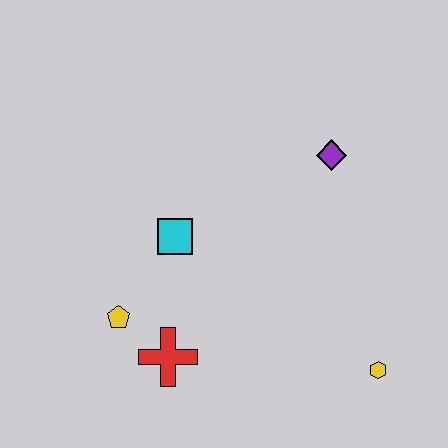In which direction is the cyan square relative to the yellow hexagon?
The cyan square is to the left of the yellow hexagon.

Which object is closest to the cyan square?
The yellow pentagon is closest to the cyan square.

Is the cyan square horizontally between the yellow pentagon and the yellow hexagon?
Yes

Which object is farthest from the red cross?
The purple diamond is farthest from the red cross.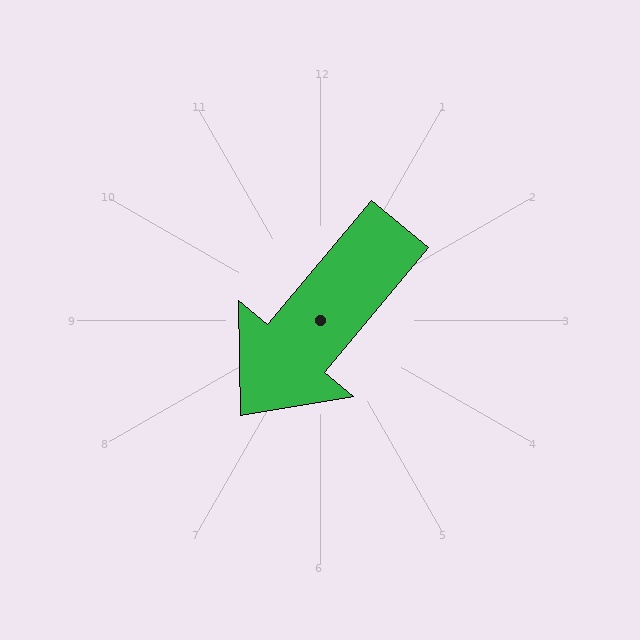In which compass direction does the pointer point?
Southwest.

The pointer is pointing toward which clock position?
Roughly 7 o'clock.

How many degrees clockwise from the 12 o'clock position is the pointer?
Approximately 220 degrees.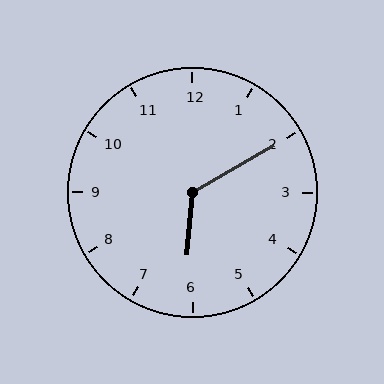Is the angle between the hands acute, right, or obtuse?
It is obtuse.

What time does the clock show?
6:10.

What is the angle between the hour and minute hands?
Approximately 125 degrees.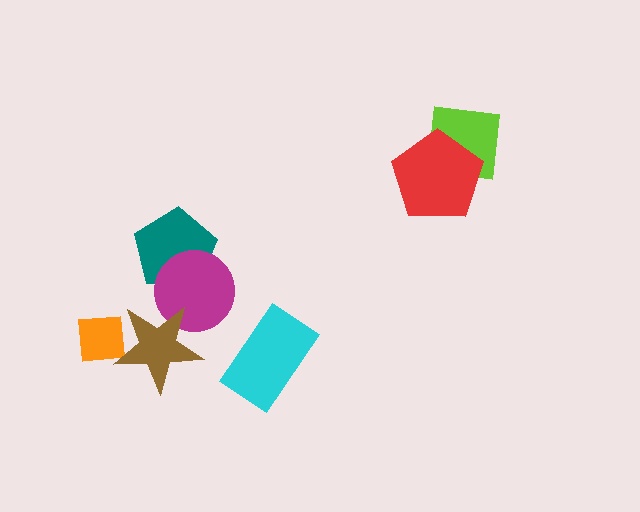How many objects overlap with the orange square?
1 object overlaps with the orange square.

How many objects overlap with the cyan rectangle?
0 objects overlap with the cyan rectangle.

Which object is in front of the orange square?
The brown star is in front of the orange square.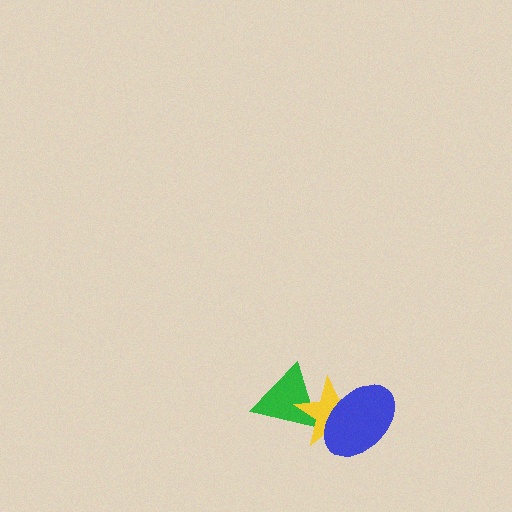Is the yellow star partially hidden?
Yes, it is partially covered by another shape.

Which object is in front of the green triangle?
The yellow star is in front of the green triangle.